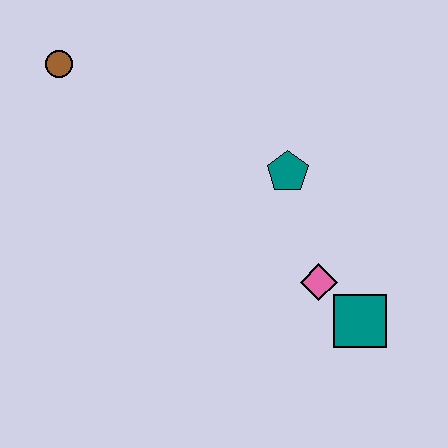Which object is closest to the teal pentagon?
The pink diamond is closest to the teal pentagon.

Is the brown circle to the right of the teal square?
No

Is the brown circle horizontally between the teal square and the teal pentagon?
No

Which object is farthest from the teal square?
The brown circle is farthest from the teal square.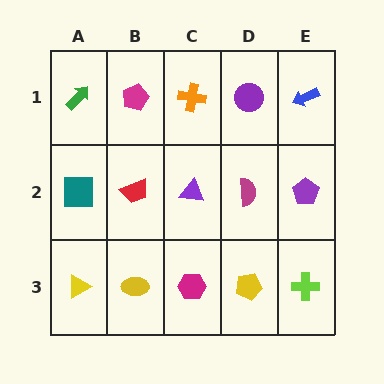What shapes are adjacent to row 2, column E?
A blue arrow (row 1, column E), a lime cross (row 3, column E), a magenta semicircle (row 2, column D).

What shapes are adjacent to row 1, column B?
A red trapezoid (row 2, column B), a green arrow (row 1, column A), an orange cross (row 1, column C).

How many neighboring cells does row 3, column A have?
2.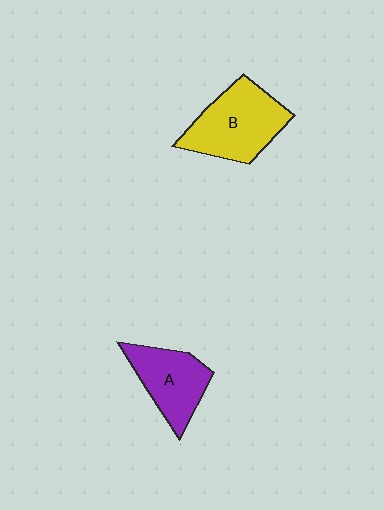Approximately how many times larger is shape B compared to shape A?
Approximately 1.3 times.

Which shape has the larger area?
Shape B (yellow).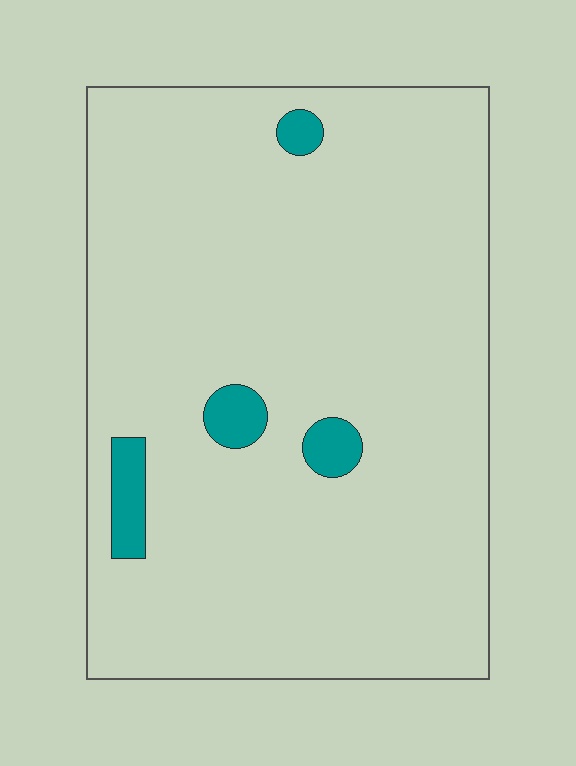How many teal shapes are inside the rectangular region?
4.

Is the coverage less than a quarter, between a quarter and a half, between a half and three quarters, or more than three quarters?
Less than a quarter.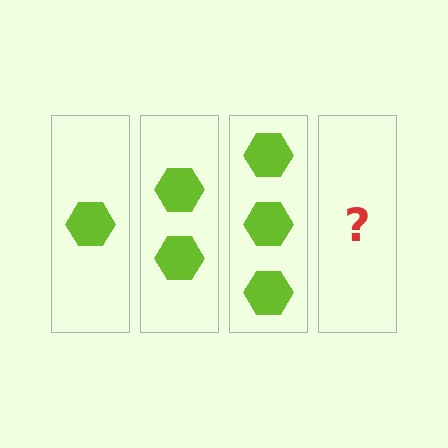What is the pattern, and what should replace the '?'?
The pattern is that each step adds one more hexagon. The '?' should be 4 hexagons.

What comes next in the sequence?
The next element should be 4 hexagons.